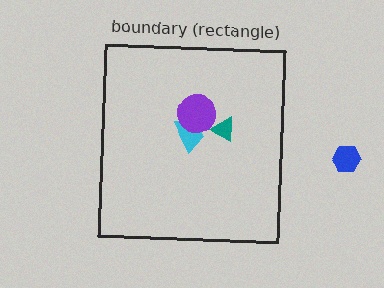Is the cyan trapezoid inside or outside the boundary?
Inside.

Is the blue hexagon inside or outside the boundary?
Outside.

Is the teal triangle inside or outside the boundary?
Inside.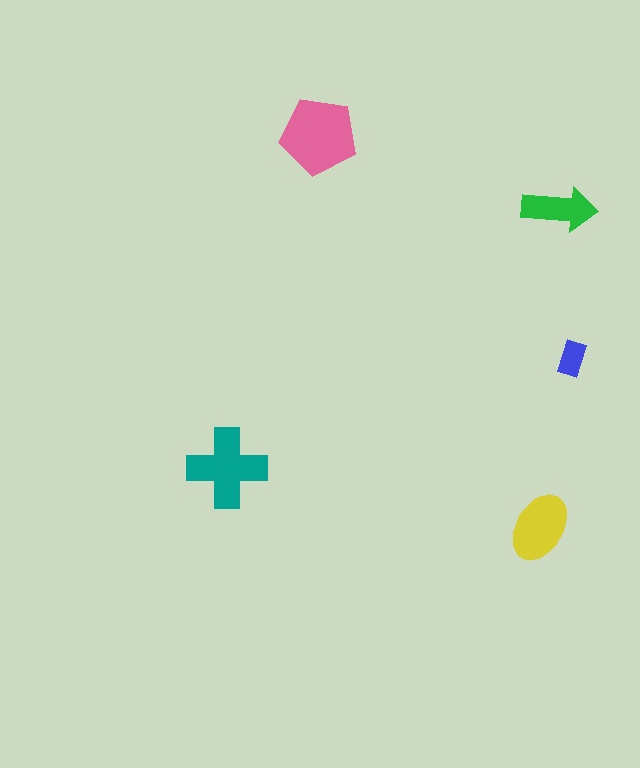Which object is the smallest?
The blue rectangle.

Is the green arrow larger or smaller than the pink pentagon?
Smaller.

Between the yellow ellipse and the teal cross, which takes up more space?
The teal cross.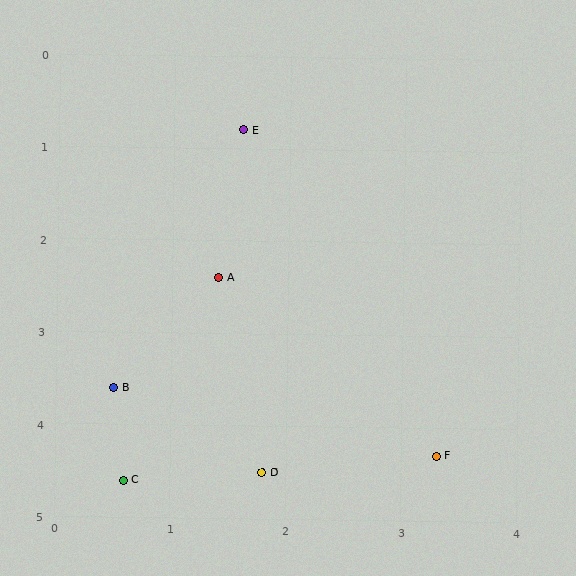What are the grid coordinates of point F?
Point F is at approximately (3.3, 4.3).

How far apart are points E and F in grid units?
Points E and F are about 3.9 grid units apart.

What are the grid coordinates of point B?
Point B is at approximately (0.5, 3.6).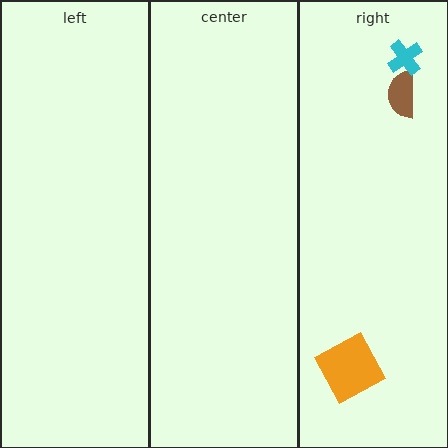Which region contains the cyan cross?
The right region.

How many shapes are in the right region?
3.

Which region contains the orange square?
The right region.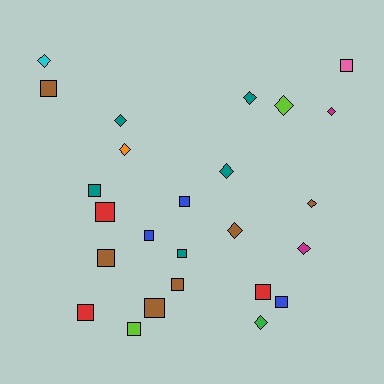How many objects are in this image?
There are 25 objects.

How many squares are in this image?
There are 14 squares.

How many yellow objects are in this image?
There are no yellow objects.